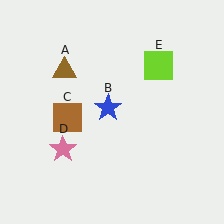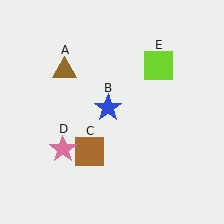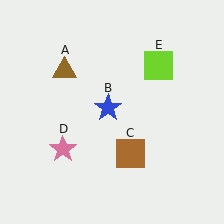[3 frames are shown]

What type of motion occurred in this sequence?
The brown square (object C) rotated counterclockwise around the center of the scene.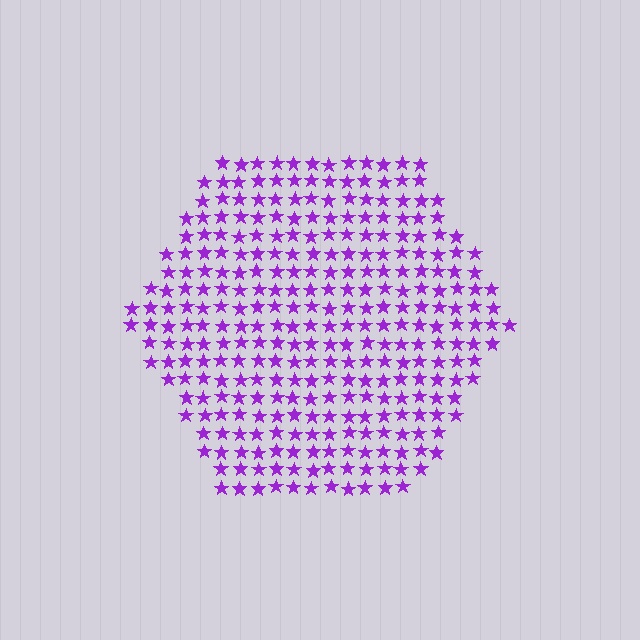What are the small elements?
The small elements are stars.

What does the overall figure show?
The overall figure shows a hexagon.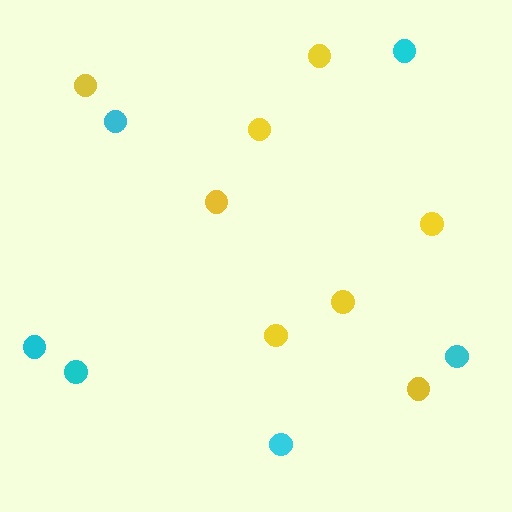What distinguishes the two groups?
There are 2 groups: one group of yellow circles (8) and one group of cyan circles (6).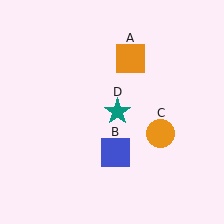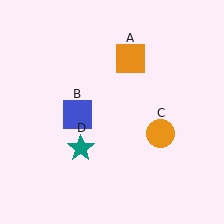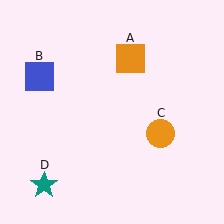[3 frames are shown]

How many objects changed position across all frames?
2 objects changed position: blue square (object B), teal star (object D).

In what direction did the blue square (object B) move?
The blue square (object B) moved up and to the left.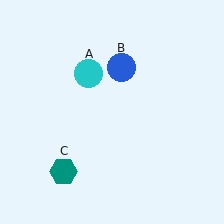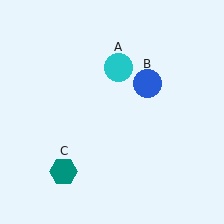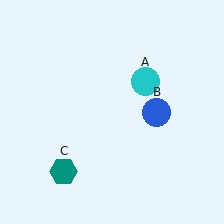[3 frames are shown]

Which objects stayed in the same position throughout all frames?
Teal hexagon (object C) remained stationary.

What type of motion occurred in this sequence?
The cyan circle (object A), blue circle (object B) rotated clockwise around the center of the scene.